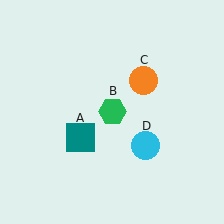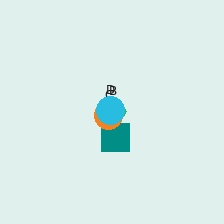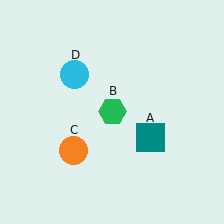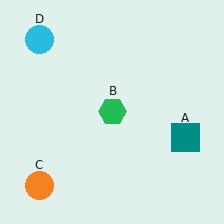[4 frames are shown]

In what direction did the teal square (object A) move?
The teal square (object A) moved right.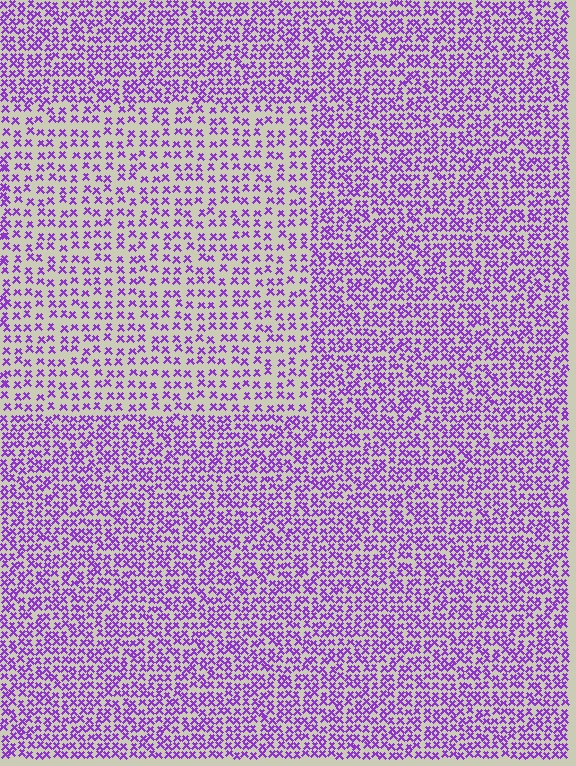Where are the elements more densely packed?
The elements are more densely packed outside the rectangle boundary.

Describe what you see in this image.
The image contains small purple elements arranged at two different densities. A rectangle-shaped region is visible where the elements are less densely packed than the surrounding area.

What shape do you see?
I see a rectangle.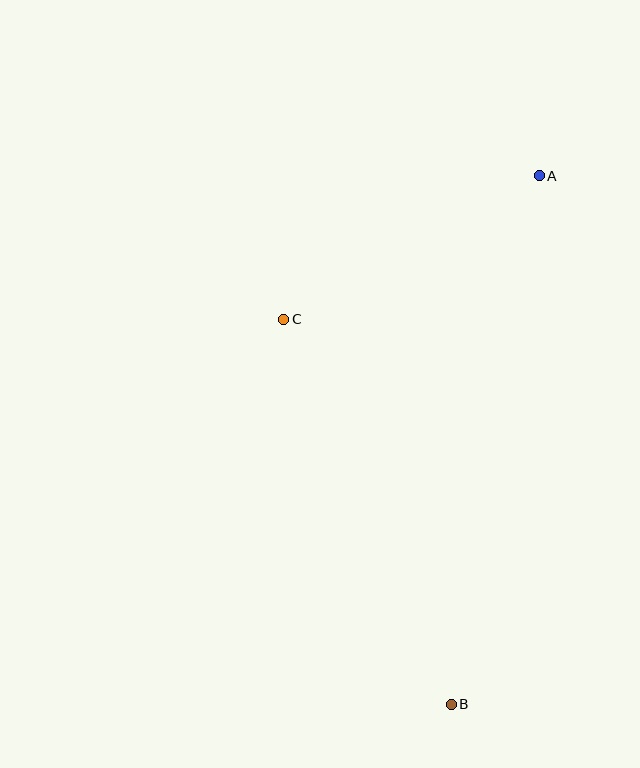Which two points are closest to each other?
Points A and C are closest to each other.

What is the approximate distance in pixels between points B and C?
The distance between B and C is approximately 420 pixels.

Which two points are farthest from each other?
Points A and B are farthest from each other.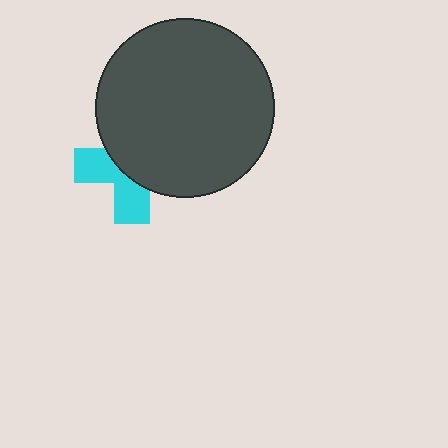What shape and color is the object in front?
The object in front is a dark gray circle.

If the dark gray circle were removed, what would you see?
You would see the complete cyan cross.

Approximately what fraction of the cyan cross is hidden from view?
Roughly 58% of the cyan cross is hidden behind the dark gray circle.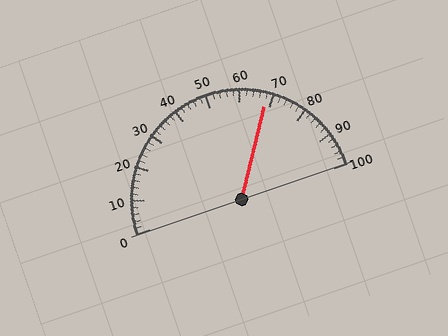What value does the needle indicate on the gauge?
The needle indicates approximately 68.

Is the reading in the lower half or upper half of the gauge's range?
The reading is in the upper half of the range (0 to 100).